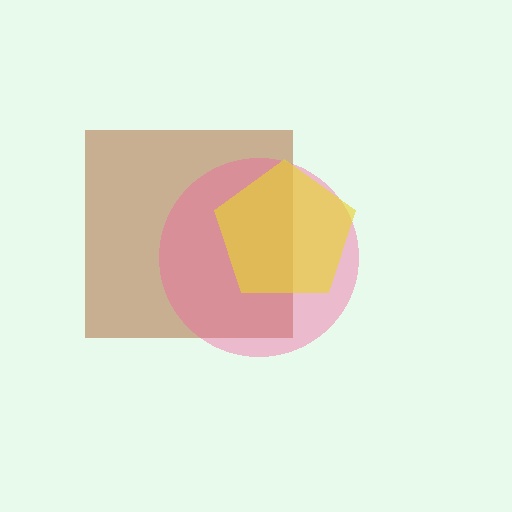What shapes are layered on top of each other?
The layered shapes are: a brown square, a pink circle, a yellow pentagon.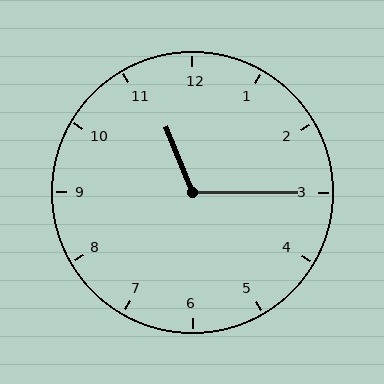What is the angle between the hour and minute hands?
Approximately 112 degrees.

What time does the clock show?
11:15.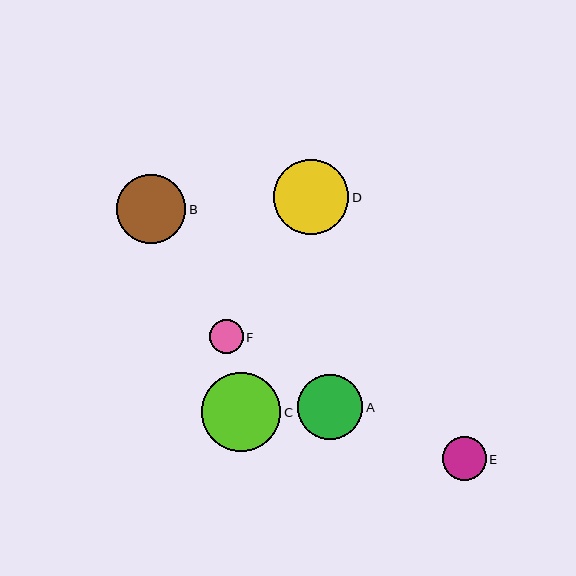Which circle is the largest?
Circle C is the largest with a size of approximately 79 pixels.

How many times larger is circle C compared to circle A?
Circle C is approximately 1.2 times the size of circle A.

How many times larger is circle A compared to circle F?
Circle A is approximately 1.9 times the size of circle F.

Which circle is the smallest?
Circle F is the smallest with a size of approximately 34 pixels.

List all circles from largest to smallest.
From largest to smallest: C, D, B, A, E, F.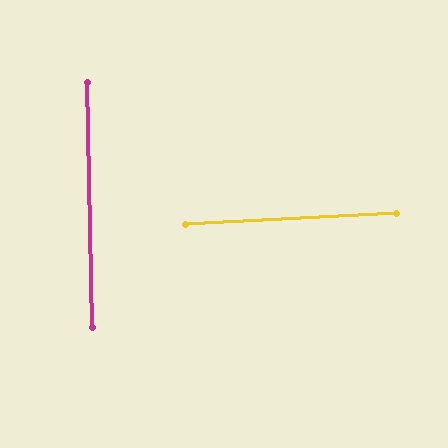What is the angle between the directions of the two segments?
Approximately 88 degrees.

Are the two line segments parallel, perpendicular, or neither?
Perpendicular — they meet at approximately 88°.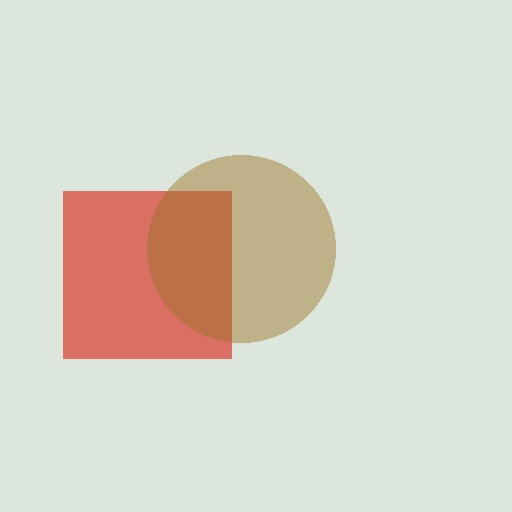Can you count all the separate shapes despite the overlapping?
Yes, there are 2 separate shapes.